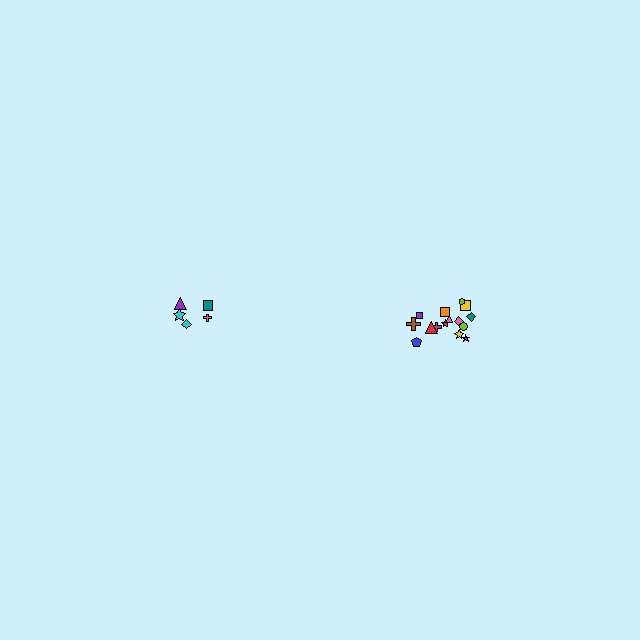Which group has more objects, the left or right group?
The right group.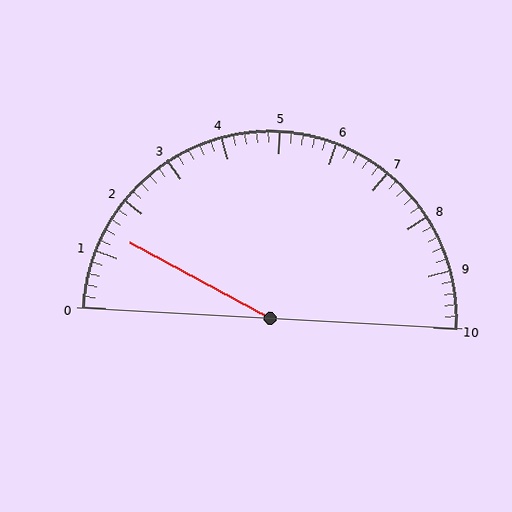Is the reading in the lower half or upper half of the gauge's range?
The reading is in the lower half of the range (0 to 10).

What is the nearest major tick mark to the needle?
The nearest major tick mark is 1.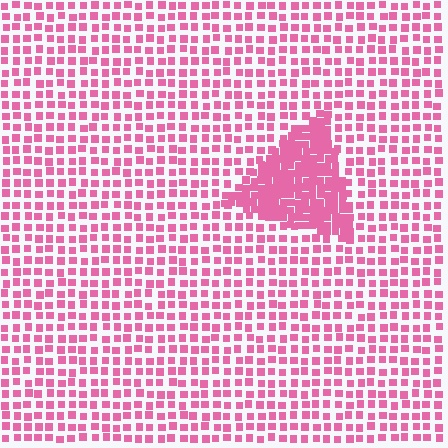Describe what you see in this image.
The image contains small pink elements arranged at two different densities. A triangle-shaped region is visible where the elements are more densely packed than the surrounding area.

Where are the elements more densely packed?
The elements are more densely packed inside the triangle boundary.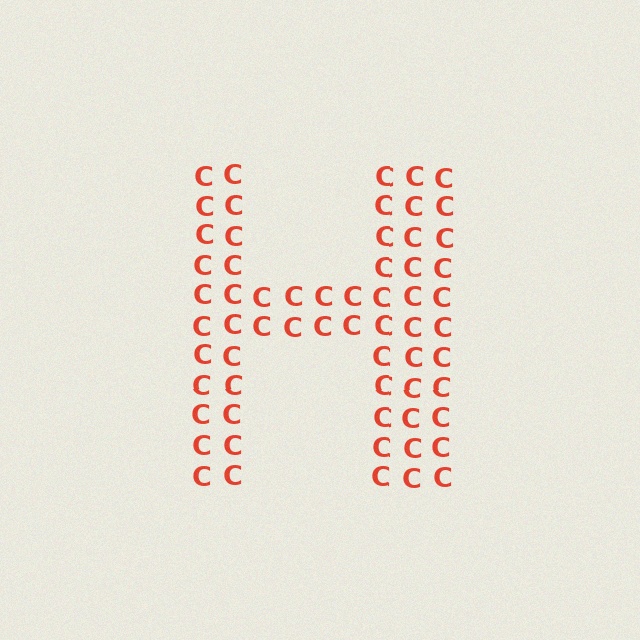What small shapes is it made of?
It is made of small letter C's.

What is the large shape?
The large shape is the letter H.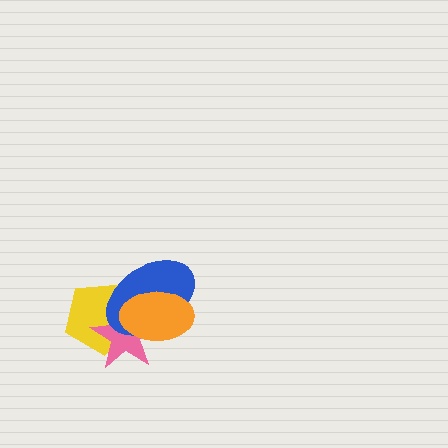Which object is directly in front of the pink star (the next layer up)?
The blue ellipse is directly in front of the pink star.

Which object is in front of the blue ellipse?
The orange ellipse is in front of the blue ellipse.